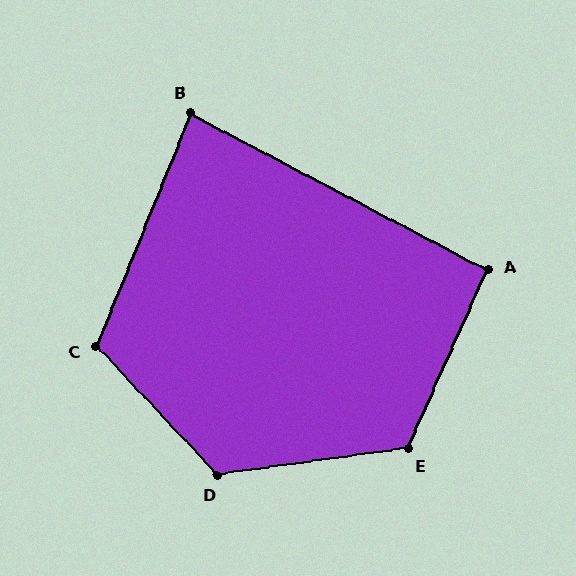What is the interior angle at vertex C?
Approximately 115 degrees (obtuse).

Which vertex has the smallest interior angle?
B, at approximately 84 degrees.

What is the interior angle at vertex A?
Approximately 94 degrees (approximately right).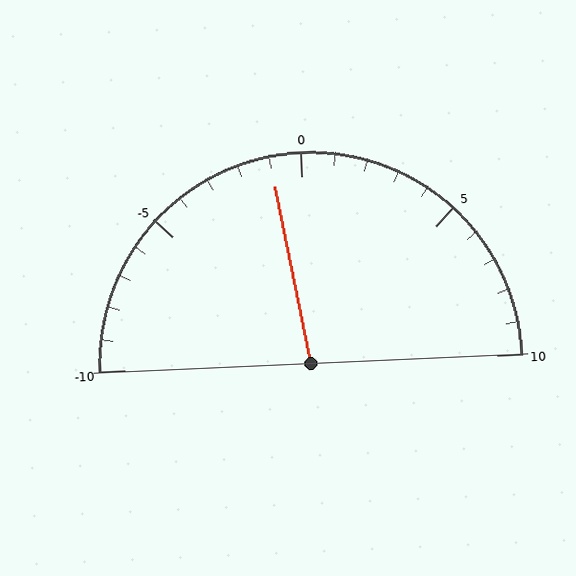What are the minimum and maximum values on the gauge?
The gauge ranges from -10 to 10.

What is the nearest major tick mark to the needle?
The nearest major tick mark is 0.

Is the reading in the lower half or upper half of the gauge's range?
The reading is in the lower half of the range (-10 to 10).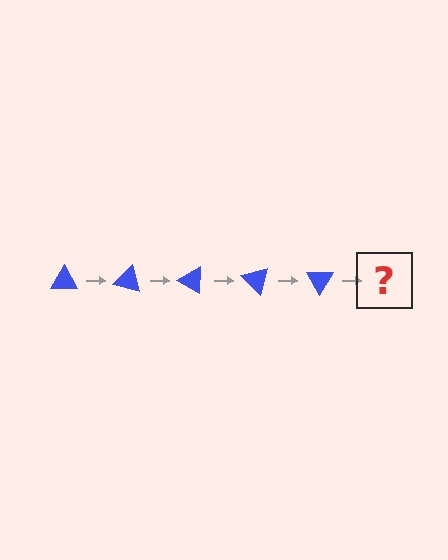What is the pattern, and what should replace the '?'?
The pattern is that the triangle rotates 15 degrees each step. The '?' should be a blue triangle rotated 75 degrees.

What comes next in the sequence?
The next element should be a blue triangle rotated 75 degrees.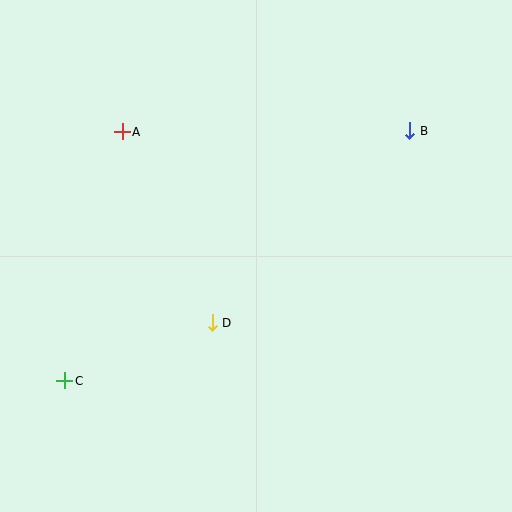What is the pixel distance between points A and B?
The distance between A and B is 287 pixels.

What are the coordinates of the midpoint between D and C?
The midpoint between D and C is at (139, 352).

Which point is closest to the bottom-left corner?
Point C is closest to the bottom-left corner.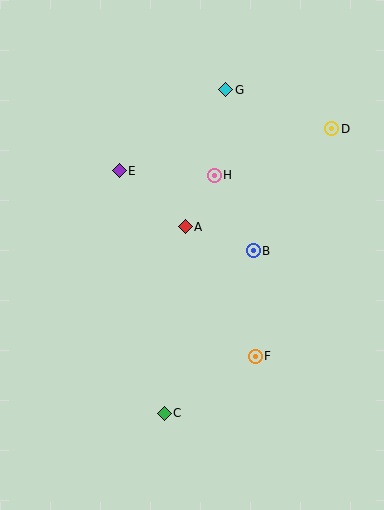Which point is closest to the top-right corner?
Point D is closest to the top-right corner.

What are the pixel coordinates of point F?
Point F is at (255, 356).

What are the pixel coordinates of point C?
Point C is at (164, 413).